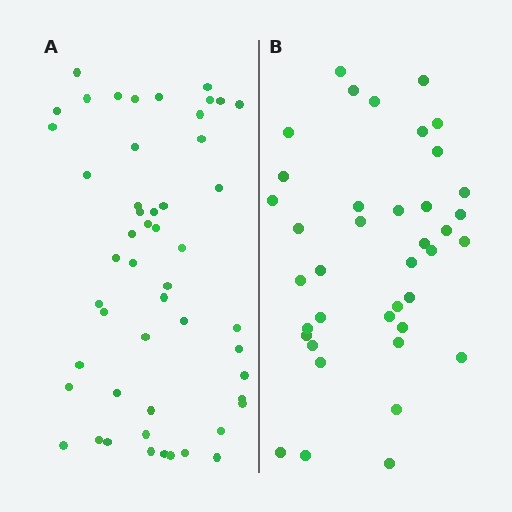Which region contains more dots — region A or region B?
Region A (the left region) has more dots.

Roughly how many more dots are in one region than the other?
Region A has roughly 12 or so more dots than region B.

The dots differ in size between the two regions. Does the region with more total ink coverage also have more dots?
No. Region B has more total ink coverage because its dots are larger, but region A actually contains more individual dots. Total area can be misleading — the number of items is what matters here.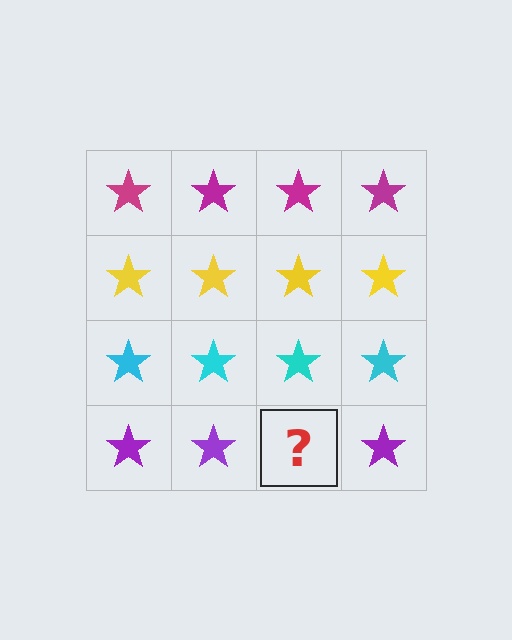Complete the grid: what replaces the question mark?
The question mark should be replaced with a purple star.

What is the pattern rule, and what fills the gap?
The rule is that each row has a consistent color. The gap should be filled with a purple star.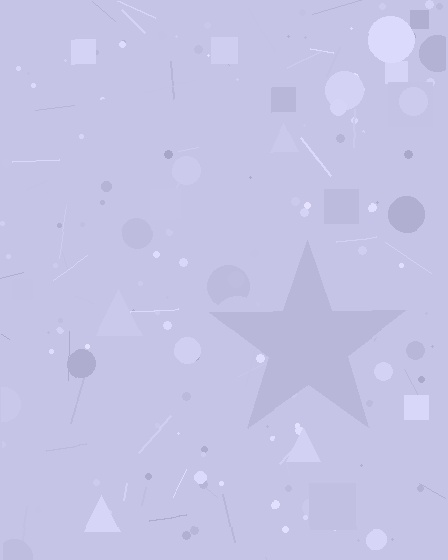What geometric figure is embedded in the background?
A star is embedded in the background.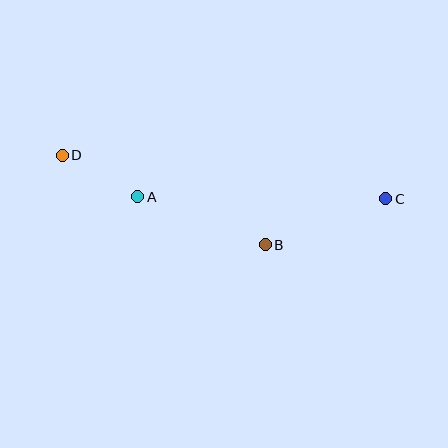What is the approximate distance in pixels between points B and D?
The distance between B and D is approximately 222 pixels.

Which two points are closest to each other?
Points A and D are closest to each other.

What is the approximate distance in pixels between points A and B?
The distance between A and B is approximately 136 pixels.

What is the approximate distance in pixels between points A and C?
The distance between A and C is approximately 248 pixels.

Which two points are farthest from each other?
Points C and D are farthest from each other.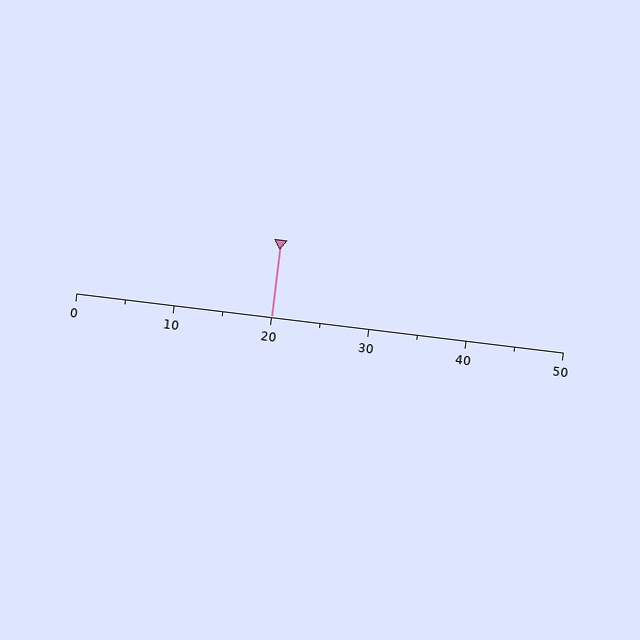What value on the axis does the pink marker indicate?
The marker indicates approximately 20.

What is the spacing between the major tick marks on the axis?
The major ticks are spaced 10 apart.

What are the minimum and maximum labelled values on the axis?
The axis runs from 0 to 50.